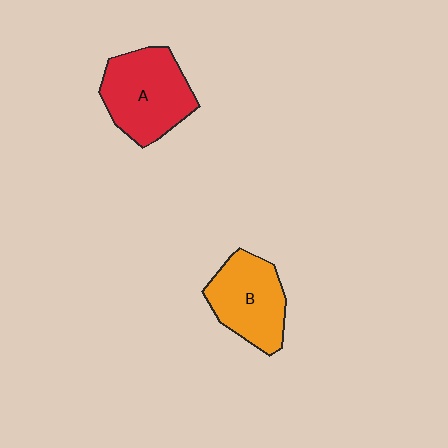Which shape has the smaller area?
Shape B (orange).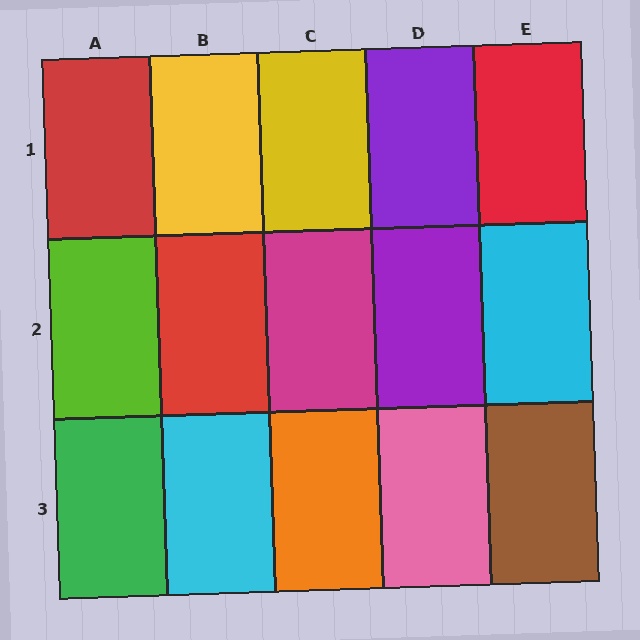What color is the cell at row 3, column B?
Cyan.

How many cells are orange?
1 cell is orange.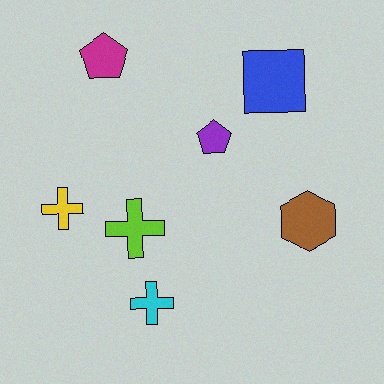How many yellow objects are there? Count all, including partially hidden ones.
There is 1 yellow object.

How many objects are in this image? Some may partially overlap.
There are 7 objects.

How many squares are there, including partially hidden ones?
There is 1 square.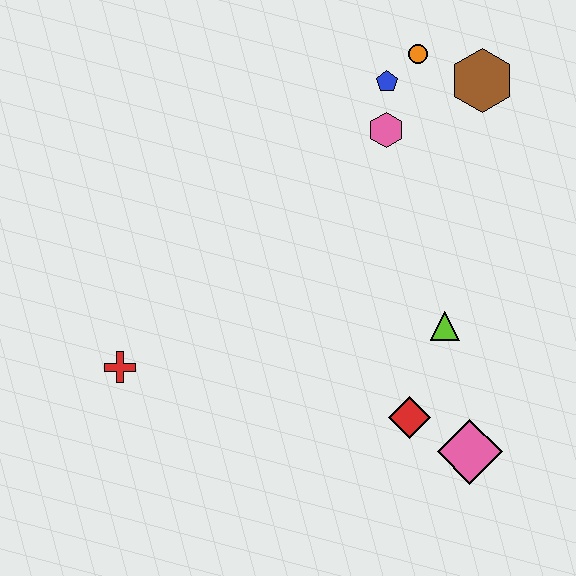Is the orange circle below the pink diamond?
No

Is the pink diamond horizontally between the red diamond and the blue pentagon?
No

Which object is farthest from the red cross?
The brown hexagon is farthest from the red cross.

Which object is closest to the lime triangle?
The red diamond is closest to the lime triangle.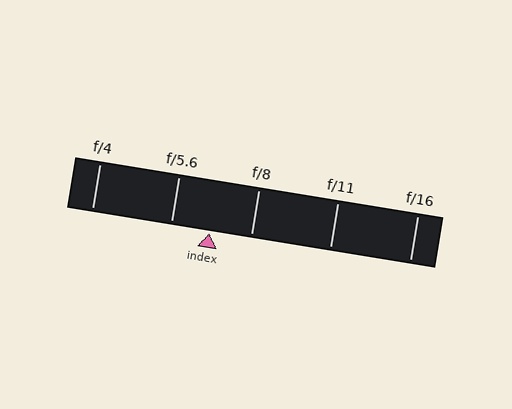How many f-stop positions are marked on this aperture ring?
There are 5 f-stop positions marked.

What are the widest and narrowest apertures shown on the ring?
The widest aperture shown is f/4 and the narrowest is f/16.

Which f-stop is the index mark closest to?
The index mark is closest to f/5.6.